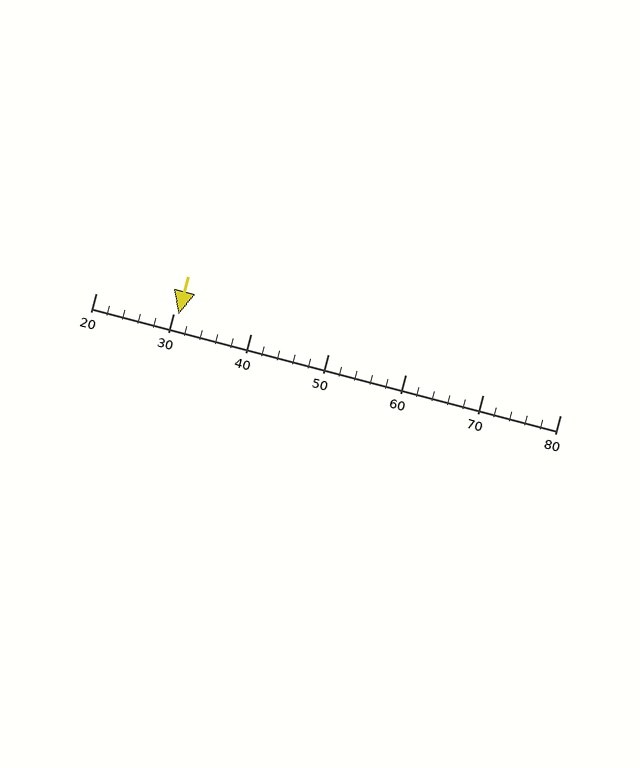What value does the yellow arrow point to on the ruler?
The yellow arrow points to approximately 31.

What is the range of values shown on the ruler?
The ruler shows values from 20 to 80.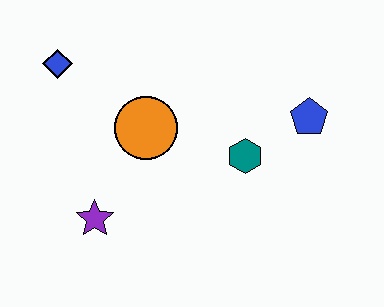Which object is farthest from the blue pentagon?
The blue diamond is farthest from the blue pentagon.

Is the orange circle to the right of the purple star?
Yes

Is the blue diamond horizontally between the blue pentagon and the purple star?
No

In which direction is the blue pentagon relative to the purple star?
The blue pentagon is to the right of the purple star.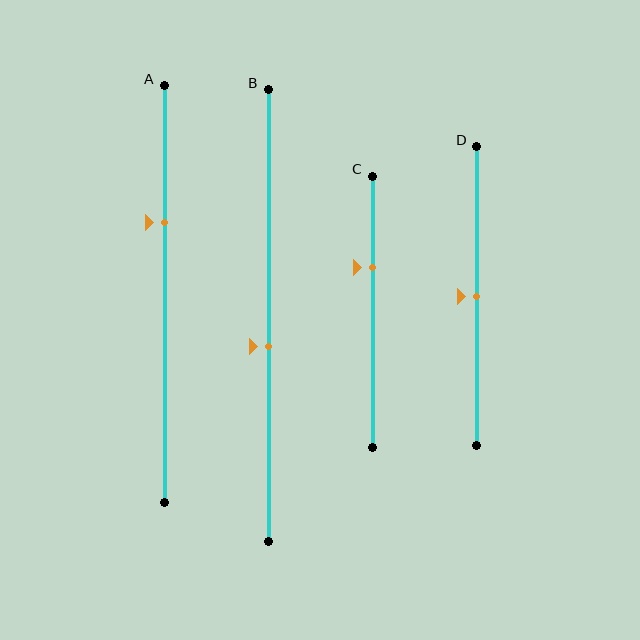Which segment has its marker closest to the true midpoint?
Segment D has its marker closest to the true midpoint.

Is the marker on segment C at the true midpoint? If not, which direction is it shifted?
No, the marker on segment C is shifted upward by about 16% of the segment length.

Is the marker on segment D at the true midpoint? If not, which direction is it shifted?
Yes, the marker on segment D is at the true midpoint.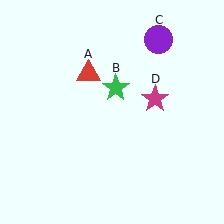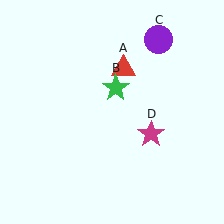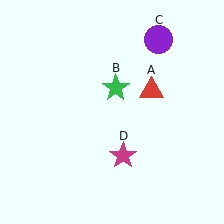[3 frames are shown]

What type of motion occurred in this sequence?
The red triangle (object A), magenta star (object D) rotated clockwise around the center of the scene.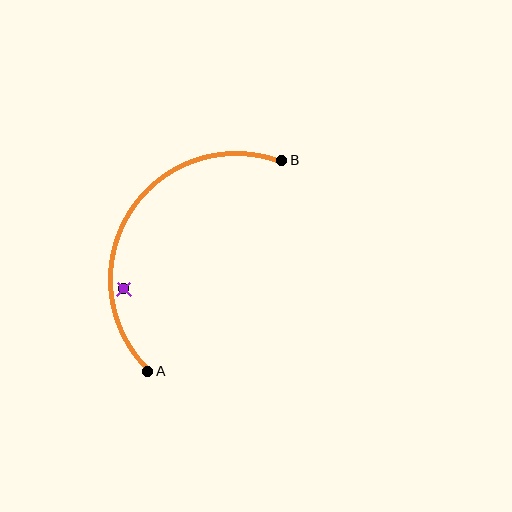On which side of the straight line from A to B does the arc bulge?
The arc bulges to the left of the straight line connecting A and B.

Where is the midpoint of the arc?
The arc midpoint is the point on the curve farthest from the straight line joining A and B. It sits to the left of that line.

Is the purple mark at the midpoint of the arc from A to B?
No — the purple mark does not lie on the arc at all. It sits slightly inside the curve.